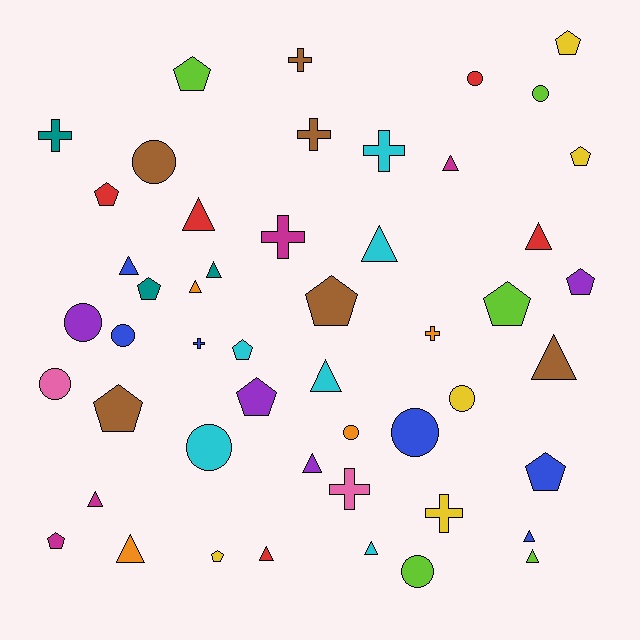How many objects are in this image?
There are 50 objects.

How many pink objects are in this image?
There are 2 pink objects.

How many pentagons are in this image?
There are 14 pentagons.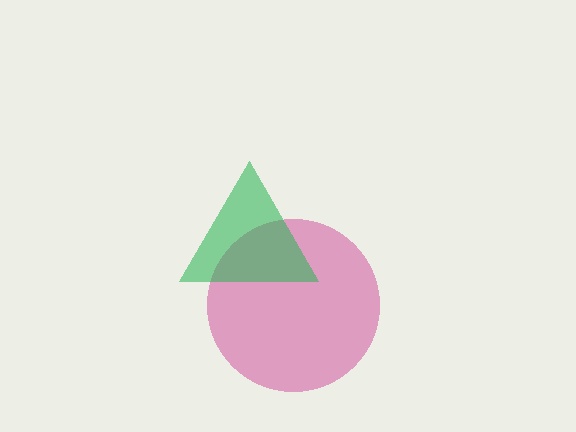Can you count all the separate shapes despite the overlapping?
Yes, there are 2 separate shapes.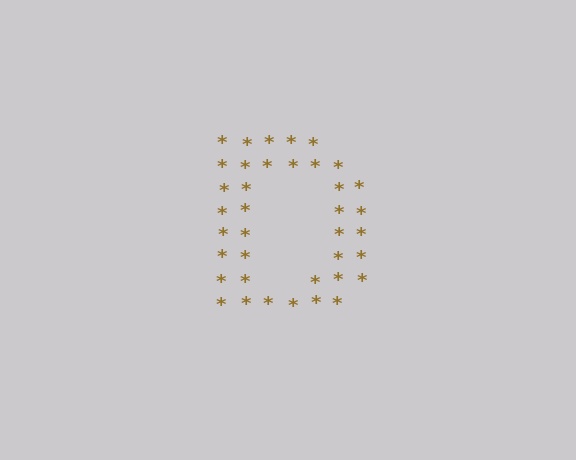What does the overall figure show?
The overall figure shows the letter D.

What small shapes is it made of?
It is made of small asterisks.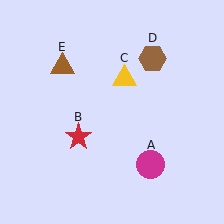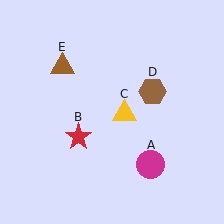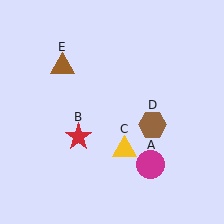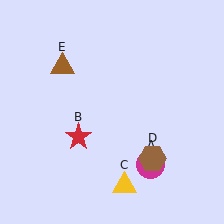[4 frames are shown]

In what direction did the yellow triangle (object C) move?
The yellow triangle (object C) moved down.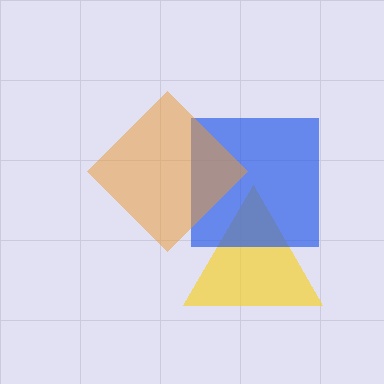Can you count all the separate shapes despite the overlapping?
Yes, there are 3 separate shapes.